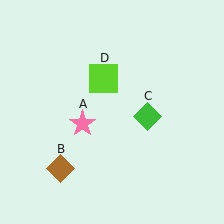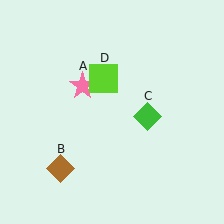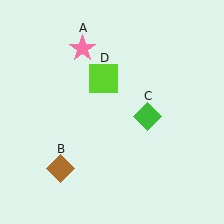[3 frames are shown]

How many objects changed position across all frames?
1 object changed position: pink star (object A).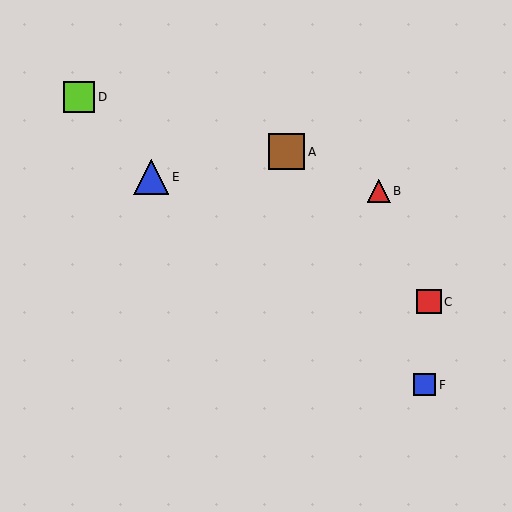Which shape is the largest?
The brown square (labeled A) is the largest.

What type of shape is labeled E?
Shape E is a blue triangle.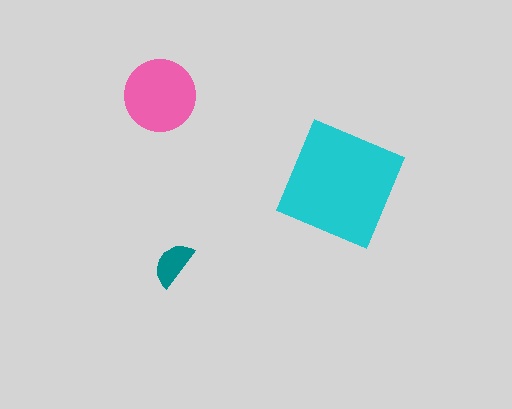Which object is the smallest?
The teal semicircle.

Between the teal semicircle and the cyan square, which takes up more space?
The cyan square.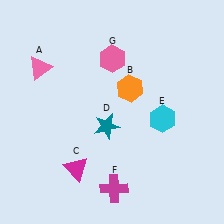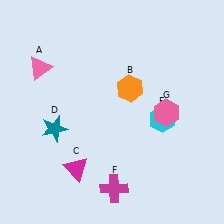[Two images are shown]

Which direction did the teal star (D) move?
The teal star (D) moved left.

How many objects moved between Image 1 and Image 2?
2 objects moved between the two images.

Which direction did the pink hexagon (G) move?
The pink hexagon (G) moved down.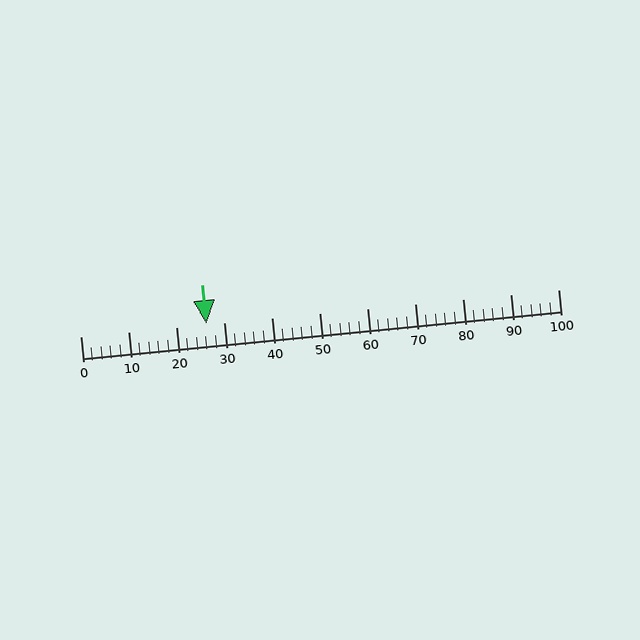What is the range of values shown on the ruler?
The ruler shows values from 0 to 100.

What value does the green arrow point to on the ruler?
The green arrow points to approximately 26.